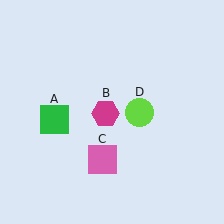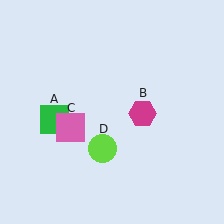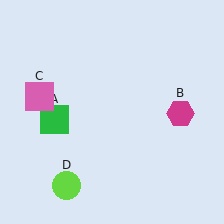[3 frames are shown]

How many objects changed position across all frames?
3 objects changed position: magenta hexagon (object B), pink square (object C), lime circle (object D).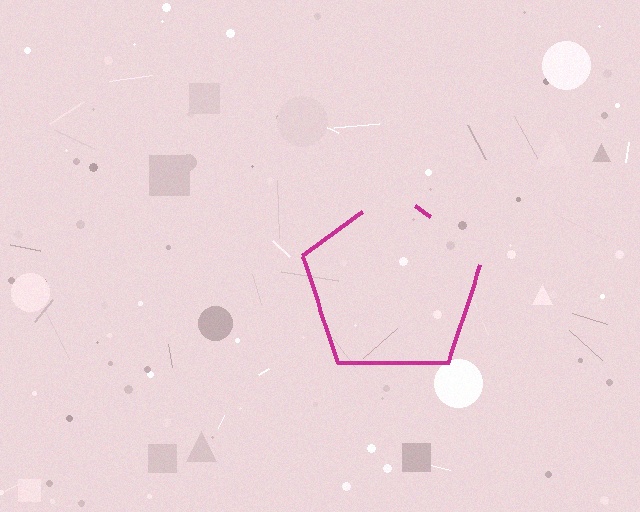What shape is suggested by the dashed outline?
The dashed outline suggests a pentagon.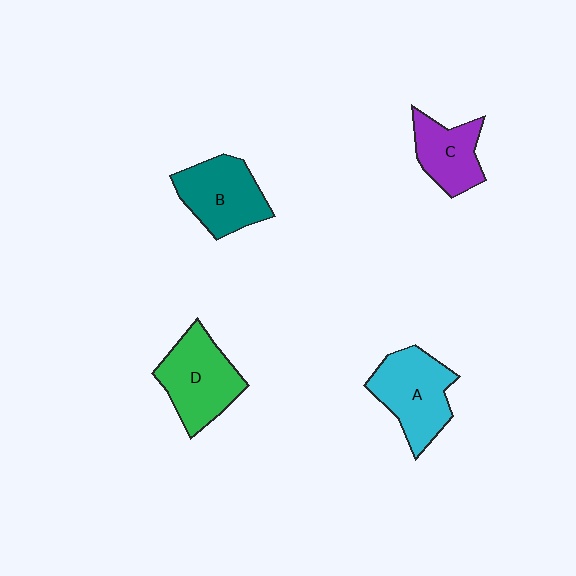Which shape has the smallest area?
Shape C (purple).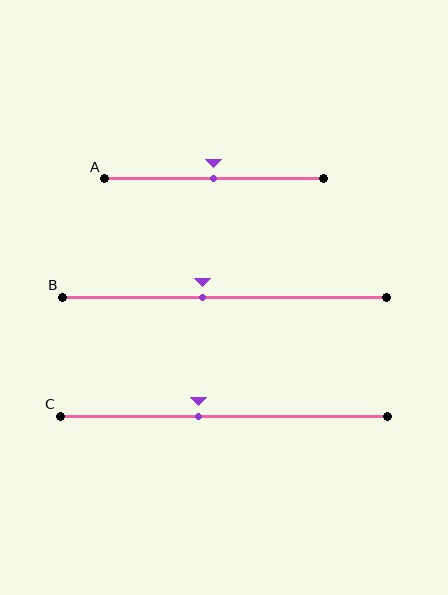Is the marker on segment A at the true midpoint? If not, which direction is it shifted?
Yes, the marker on segment A is at the true midpoint.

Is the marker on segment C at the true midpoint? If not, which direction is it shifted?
No, the marker on segment C is shifted to the left by about 8% of the segment length.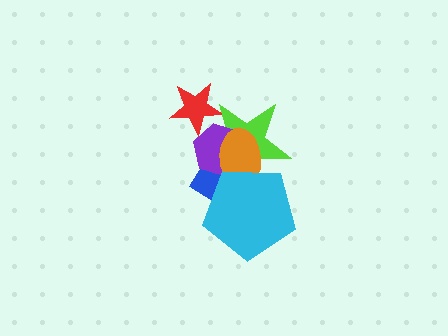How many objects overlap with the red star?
2 objects overlap with the red star.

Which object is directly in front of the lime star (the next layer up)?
The purple hexagon is directly in front of the lime star.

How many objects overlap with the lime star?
5 objects overlap with the lime star.